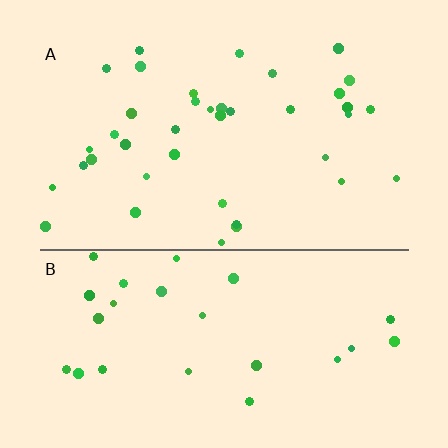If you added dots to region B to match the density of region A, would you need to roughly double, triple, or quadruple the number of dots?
Approximately double.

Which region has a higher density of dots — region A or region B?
A (the top).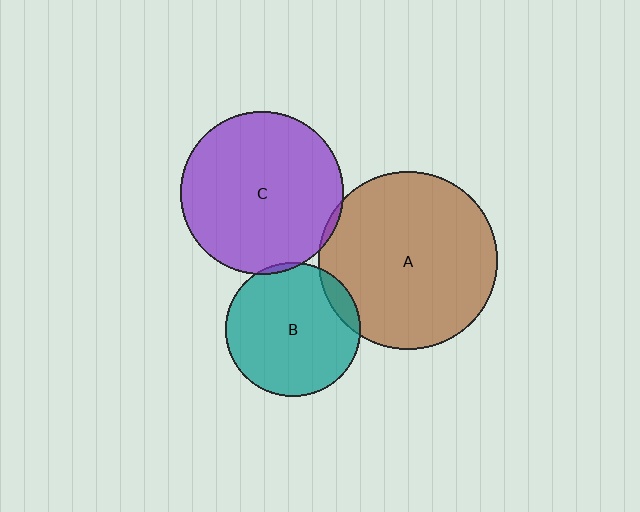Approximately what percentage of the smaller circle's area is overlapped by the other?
Approximately 5%.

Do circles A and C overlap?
Yes.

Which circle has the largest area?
Circle A (brown).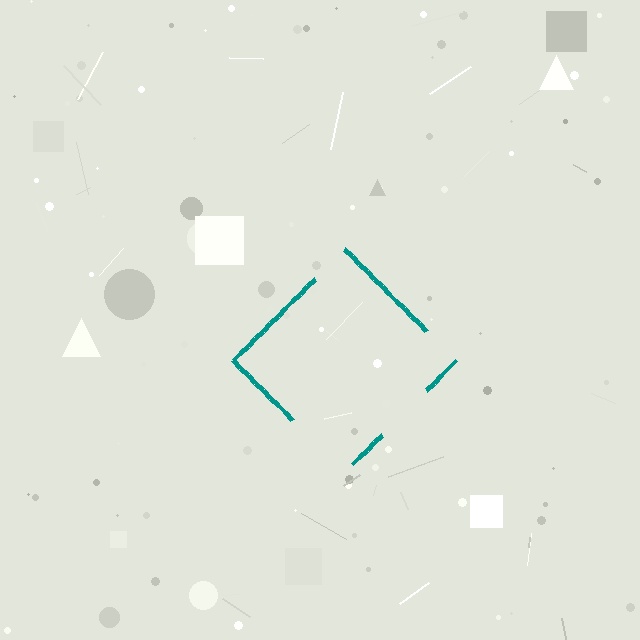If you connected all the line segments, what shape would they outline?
They would outline a diamond.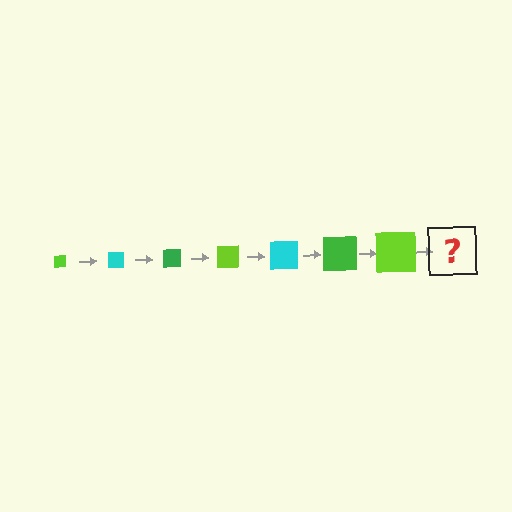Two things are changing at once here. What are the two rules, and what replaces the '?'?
The two rules are that the square grows larger each step and the color cycles through lime, cyan, and green. The '?' should be a cyan square, larger than the previous one.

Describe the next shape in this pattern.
It should be a cyan square, larger than the previous one.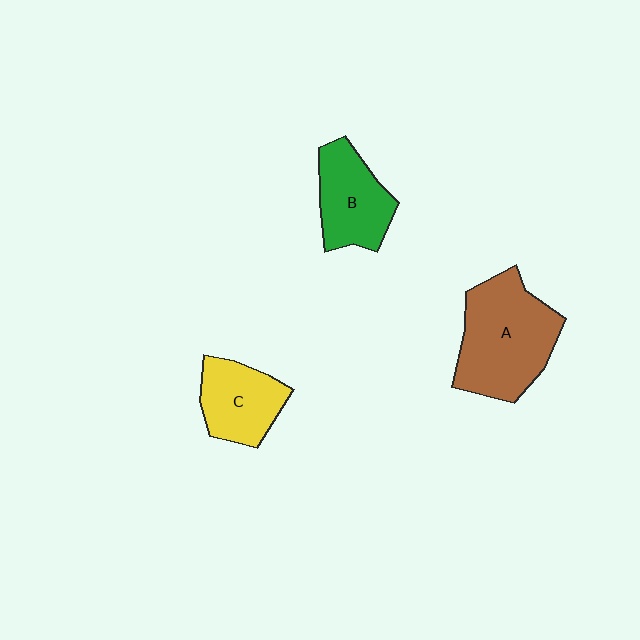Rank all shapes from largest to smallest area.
From largest to smallest: A (brown), B (green), C (yellow).